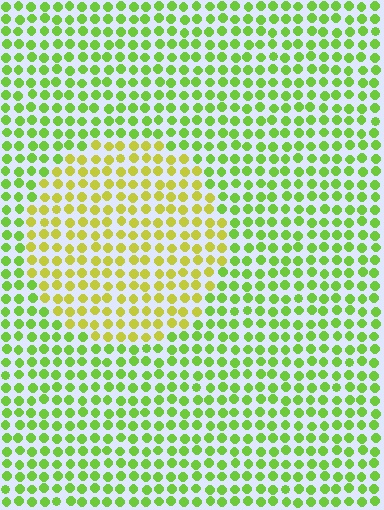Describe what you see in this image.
The image is filled with small lime elements in a uniform arrangement. A circle-shaped region is visible where the elements are tinted to a slightly different hue, forming a subtle color boundary.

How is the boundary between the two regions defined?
The boundary is defined purely by a slight shift in hue (about 36 degrees). Spacing, size, and orientation are identical on both sides.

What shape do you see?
I see a circle.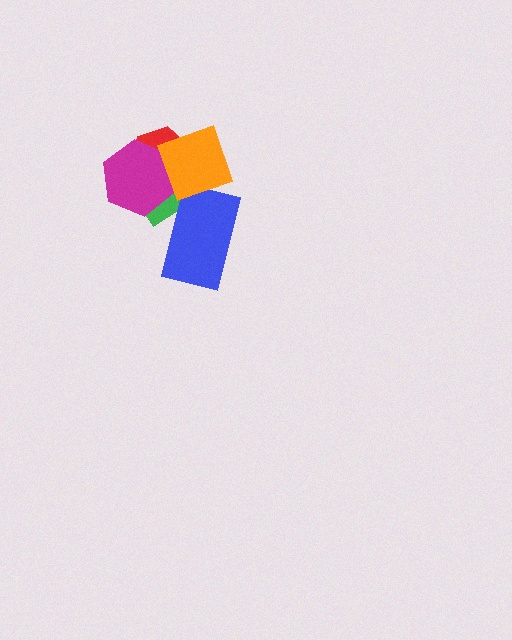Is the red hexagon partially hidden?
Yes, it is partially covered by another shape.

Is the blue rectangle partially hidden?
No, no other shape covers it.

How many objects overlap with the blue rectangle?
1 object overlaps with the blue rectangle.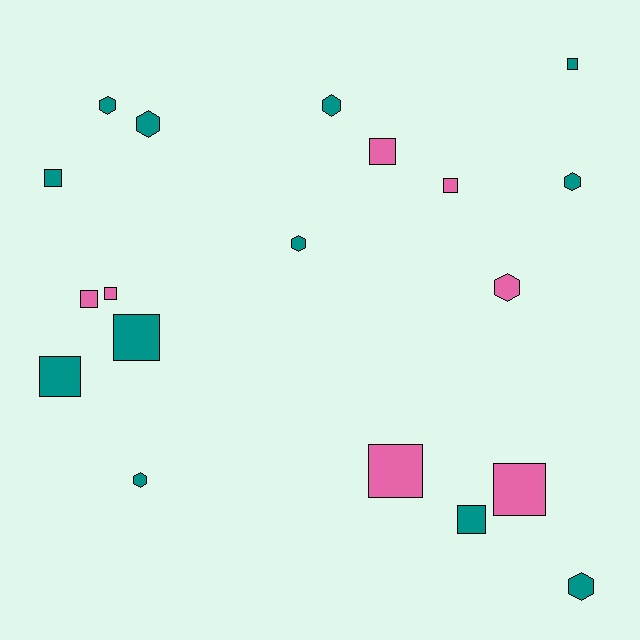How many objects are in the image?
There are 19 objects.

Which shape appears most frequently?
Square, with 11 objects.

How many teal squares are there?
There are 5 teal squares.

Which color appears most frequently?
Teal, with 12 objects.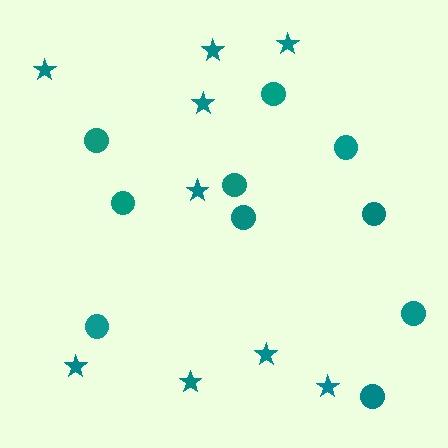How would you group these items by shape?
There are 2 groups: one group of circles (10) and one group of stars (9).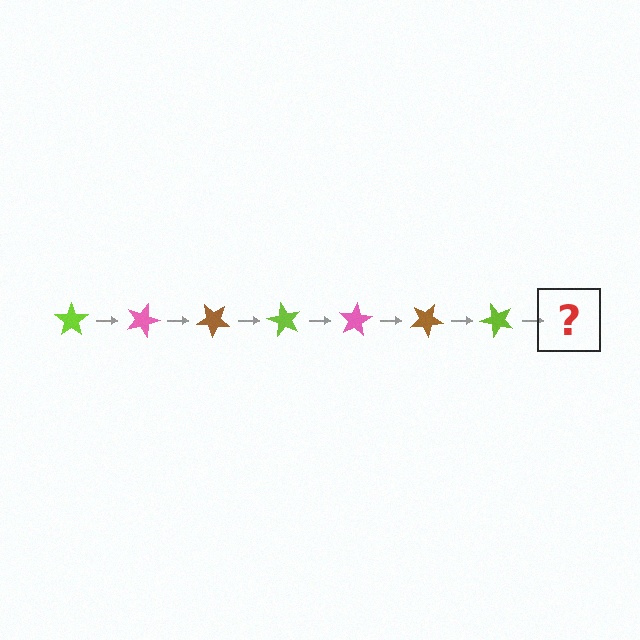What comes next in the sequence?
The next element should be a pink star, rotated 140 degrees from the start.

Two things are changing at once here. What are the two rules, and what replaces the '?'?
The two rules are that it rotates 20 degrees each step and the color cycles through lime, pink, and brown. The '?' should be a pink star, rotated 140 degrees from the start.